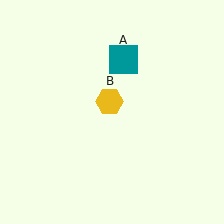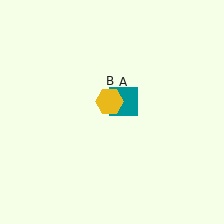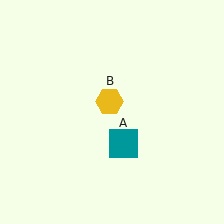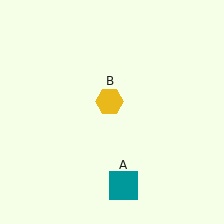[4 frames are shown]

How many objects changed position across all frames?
1 object changed position: teal square (object A).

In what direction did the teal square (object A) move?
The teal square (object A) moved down.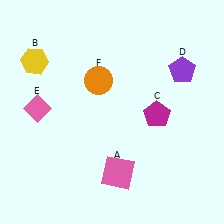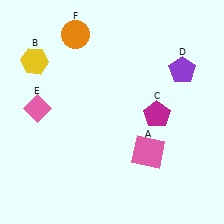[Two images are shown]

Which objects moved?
The objects that moved are: the pink square (A), the orange circle (F).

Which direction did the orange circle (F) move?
The orange circle (F) moved up.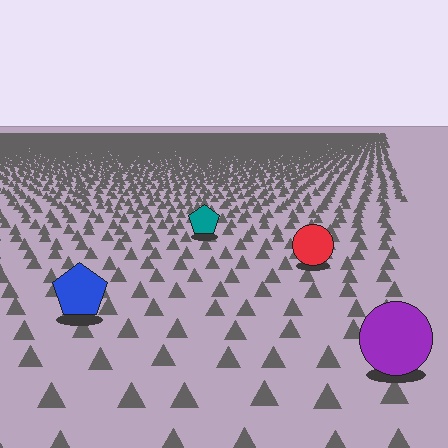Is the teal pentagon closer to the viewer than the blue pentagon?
No. The blue pentagon is closer — you can tell from the texture gradient: the ground texture is coarser near it.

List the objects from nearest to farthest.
From nearest to farthest: the purple circle, the blue pentagon, the red circle, the teal pentagon.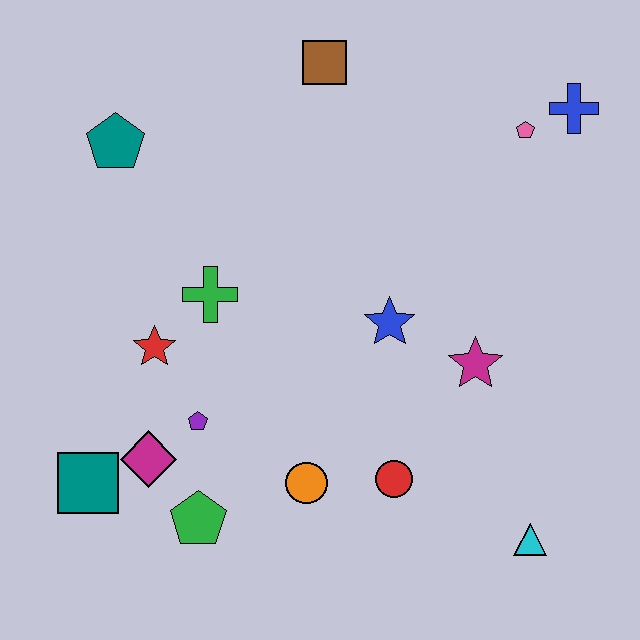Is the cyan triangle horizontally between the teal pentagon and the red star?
No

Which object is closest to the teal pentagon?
The green cross is closest to the teal pentagon.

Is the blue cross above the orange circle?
Yes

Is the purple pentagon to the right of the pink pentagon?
No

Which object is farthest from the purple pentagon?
The blue cross is farthest from the purple pentagon.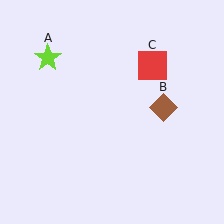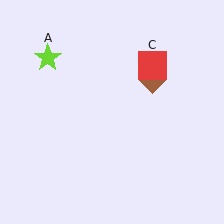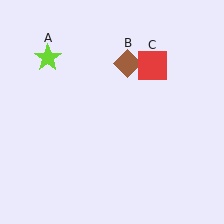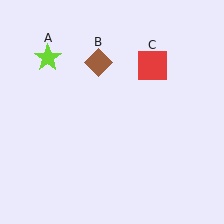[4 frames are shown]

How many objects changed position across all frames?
1 object changed position: brown diamond (object B).